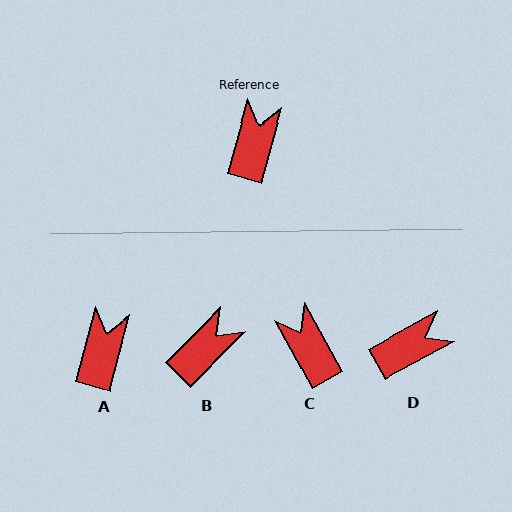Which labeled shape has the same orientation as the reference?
A.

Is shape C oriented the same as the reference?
No, it is off by about 44 degrees.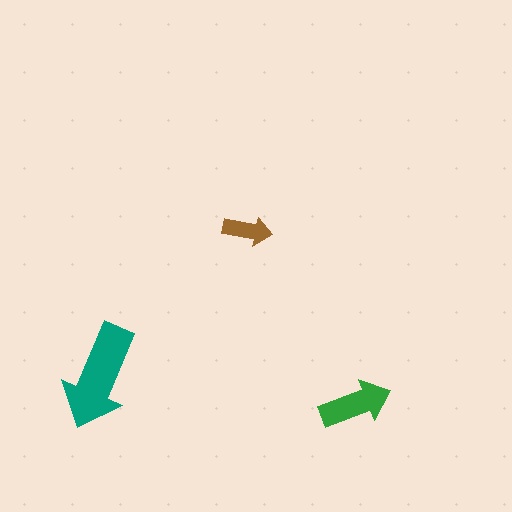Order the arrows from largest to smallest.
the teal one, the green one, the brown one.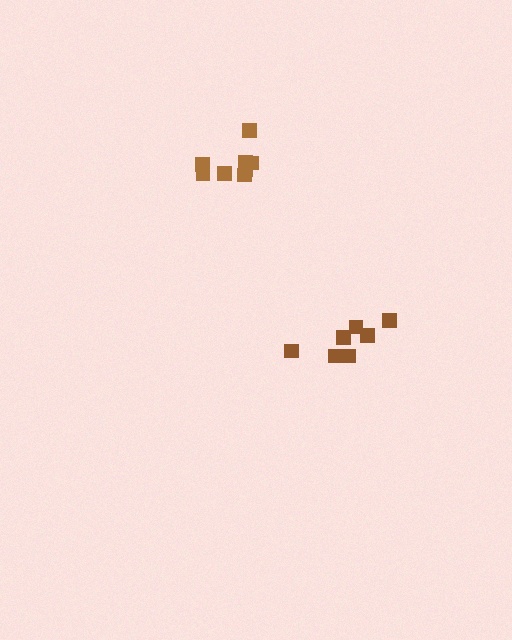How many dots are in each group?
Group 1: 7 dots, Group 2: 8 dots (15 total).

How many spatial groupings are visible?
There are 2 spatial groupings.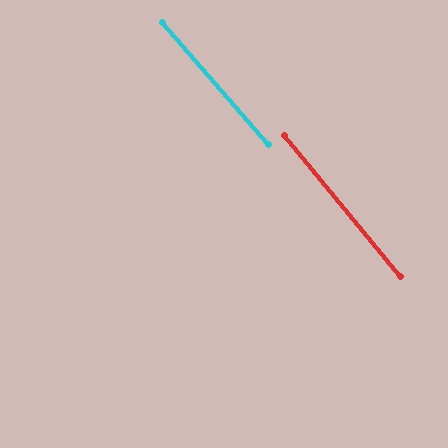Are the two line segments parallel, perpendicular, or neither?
Parallel — their directions differ by only 1.4°.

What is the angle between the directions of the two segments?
Approximately 1 degree.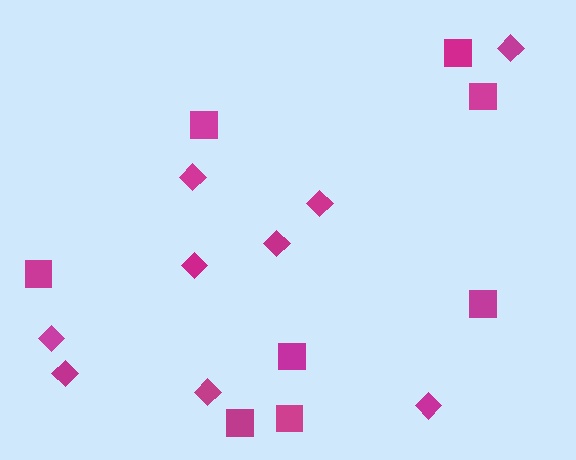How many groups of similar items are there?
There are 2 groups: one group of diamonds (9) and one group of squares (8).